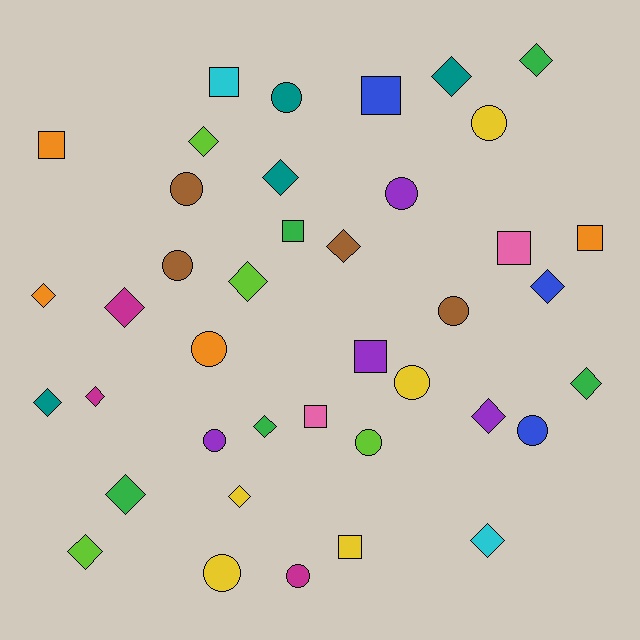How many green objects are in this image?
There are 5 green objects.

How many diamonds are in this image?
There are 18 diamonds.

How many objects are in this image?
There are 40 objects.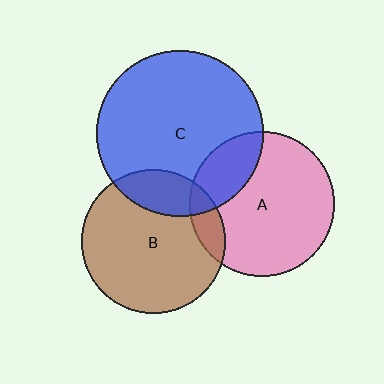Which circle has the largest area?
Circle C (blue).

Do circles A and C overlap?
Yes.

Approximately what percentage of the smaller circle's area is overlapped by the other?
Approximately 25%.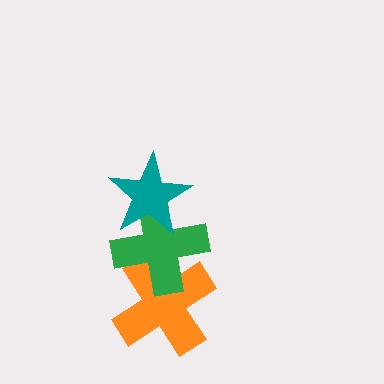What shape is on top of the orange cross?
The green cross is on top of the orange cross.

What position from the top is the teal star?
The teal star is 1st from the top.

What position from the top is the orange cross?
The orange cross is 3rd from the top.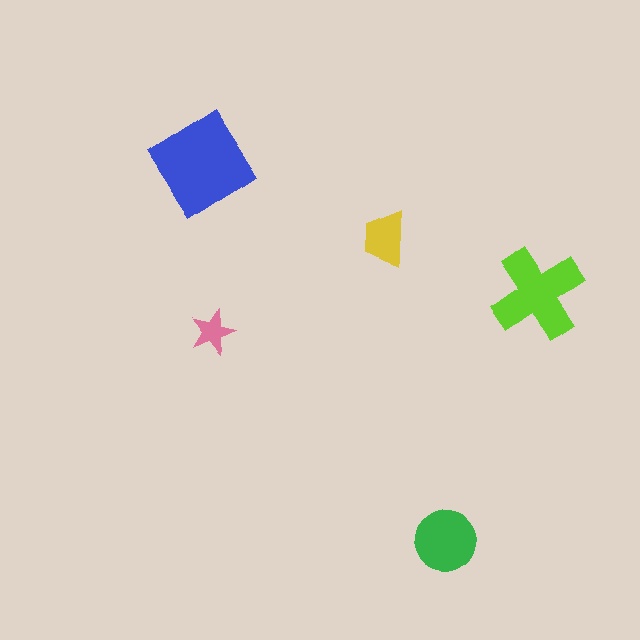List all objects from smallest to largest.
The pink star, the yellow trapezoid, the green circle, the lime cross, the blue diamond.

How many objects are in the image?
There are 5 objects in the image.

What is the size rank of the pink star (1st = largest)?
5th.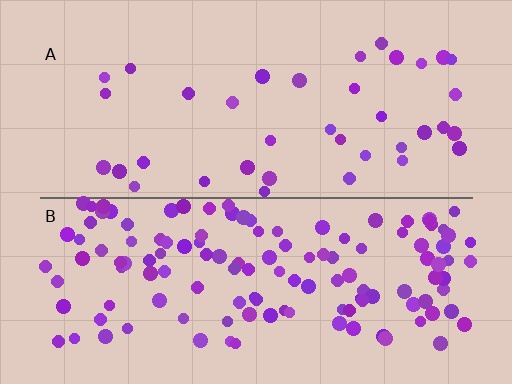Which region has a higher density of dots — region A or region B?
B (the bottom).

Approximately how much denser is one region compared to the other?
Approximately 3.4× — region B over region A.